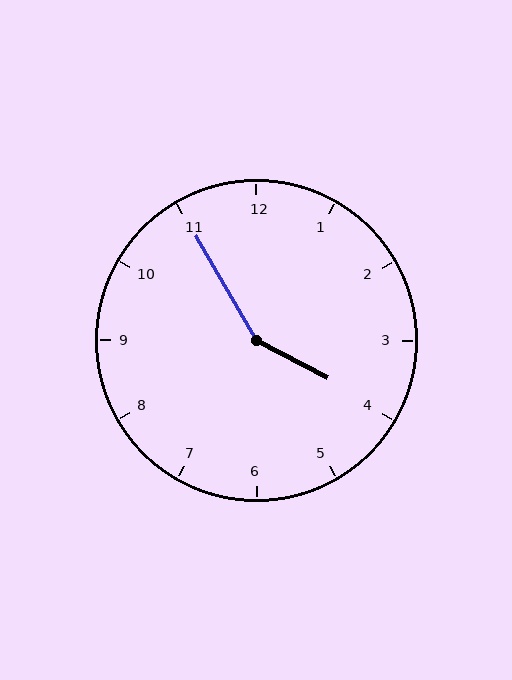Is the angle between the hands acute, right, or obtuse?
It is obtuse.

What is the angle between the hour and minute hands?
Approximately 148 degrees.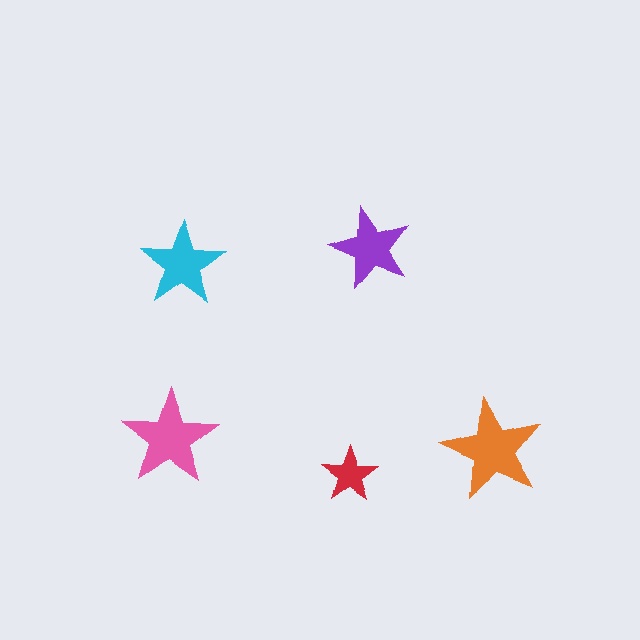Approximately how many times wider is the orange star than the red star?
About 2 times wider.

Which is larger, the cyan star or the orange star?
The orange one.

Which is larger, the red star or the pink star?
The pink one.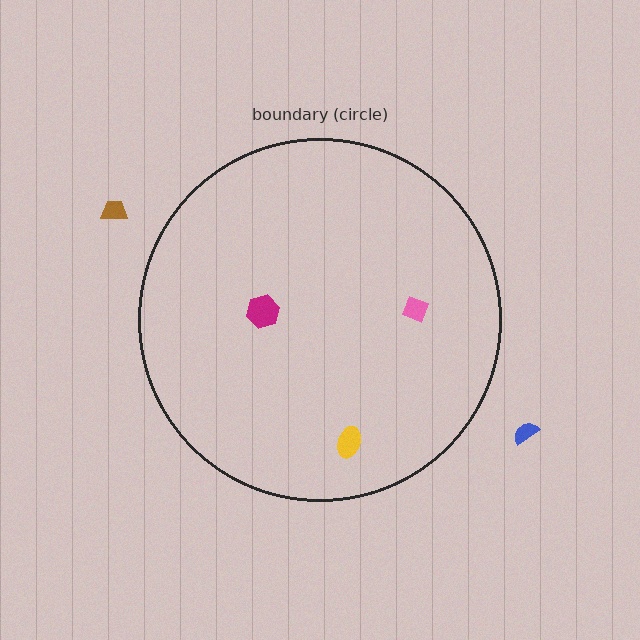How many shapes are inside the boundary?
3 inside, 2 outside.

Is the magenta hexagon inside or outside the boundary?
Inside.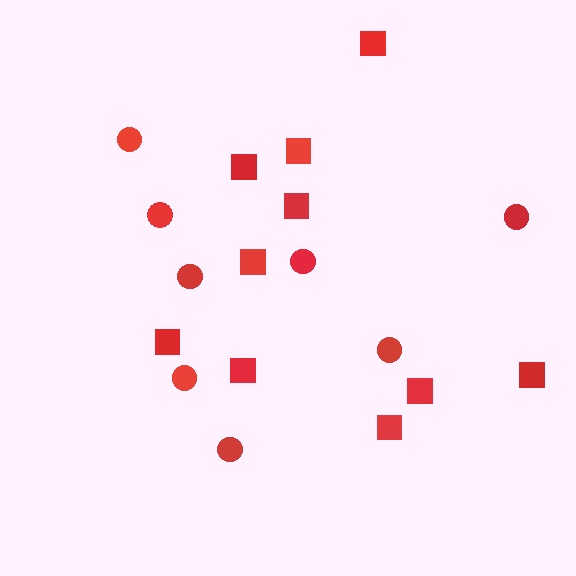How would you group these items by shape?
There are 2 groups: one group of squares (10) and one group of circles (8).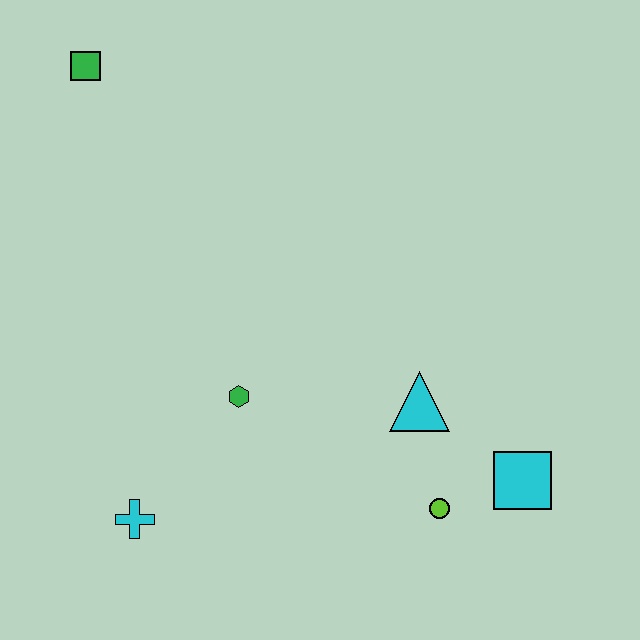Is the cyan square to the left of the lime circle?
No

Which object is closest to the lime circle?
The cyan square is closest to the lime circle.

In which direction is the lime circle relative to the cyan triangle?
The lime circle is below the cyan triangle.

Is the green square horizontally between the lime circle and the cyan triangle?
No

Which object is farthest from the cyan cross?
The green square is farthest from the cyan cross.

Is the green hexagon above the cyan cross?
Yes